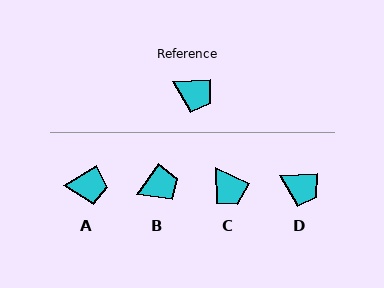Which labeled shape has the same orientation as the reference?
D.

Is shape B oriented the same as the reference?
No, it is off by about 51 degrees.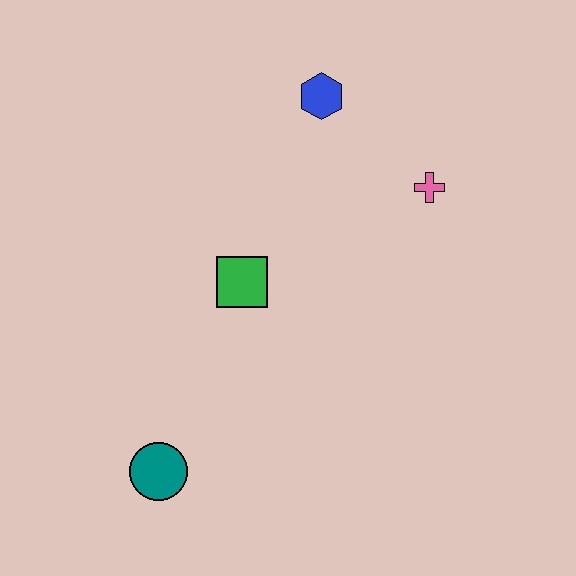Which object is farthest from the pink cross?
The teal circle is farthest from the pink cross.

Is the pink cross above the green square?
Yes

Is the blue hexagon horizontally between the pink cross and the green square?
Yes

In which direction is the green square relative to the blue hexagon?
The green square is below the blue hexagon.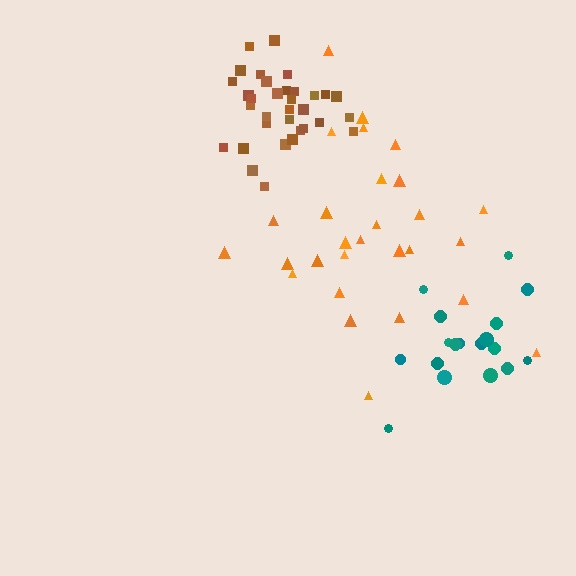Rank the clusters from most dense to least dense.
brown, teal, orange.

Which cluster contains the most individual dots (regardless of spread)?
Brown (33).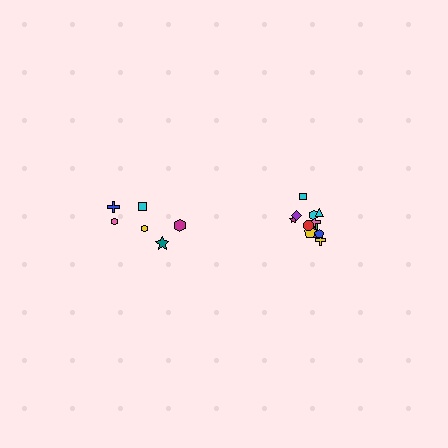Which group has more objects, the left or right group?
The right group.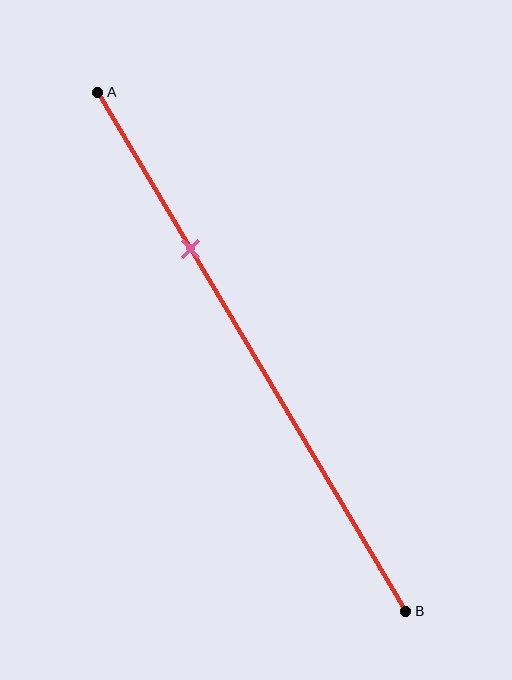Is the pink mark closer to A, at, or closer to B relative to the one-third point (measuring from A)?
The pink mark is closer to point A than the one-third point of segment AB.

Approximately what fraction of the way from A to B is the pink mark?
The pink mark is approximately 30% of the way from A to B.